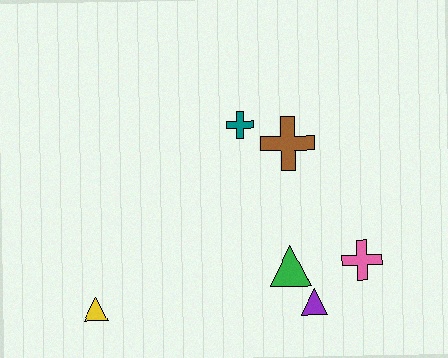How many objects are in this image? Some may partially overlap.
There are 6 objects.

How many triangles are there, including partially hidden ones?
There are 3 triangles.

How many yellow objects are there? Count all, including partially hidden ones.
There is 1 yellow object.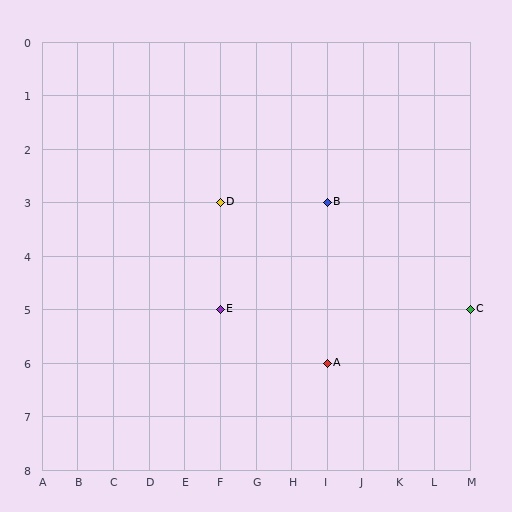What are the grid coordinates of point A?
Point A is at grid coordinates (I, 6).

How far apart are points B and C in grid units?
Points B and C are 4 columns and 2 rows apart (about 4.5 grid units diagonally).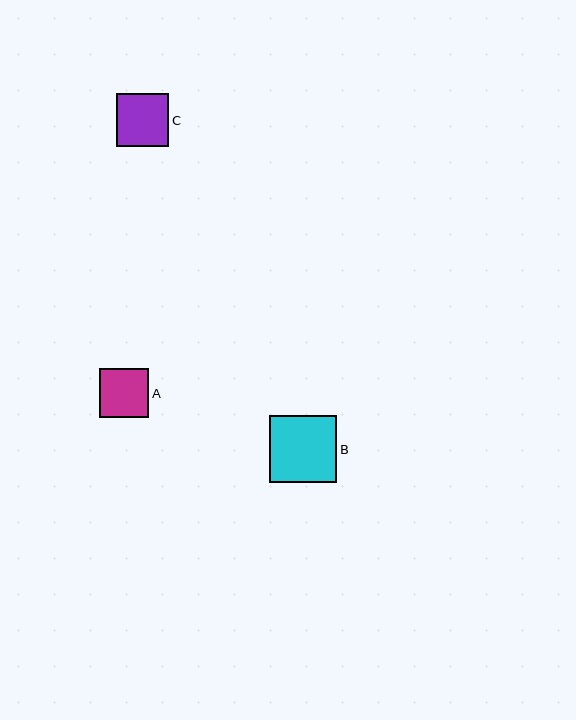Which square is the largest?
Square B is the largest with a size of approximately 67 pixels.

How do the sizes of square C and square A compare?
Square C and square A are approximately the same size.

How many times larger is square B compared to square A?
Square B is approximately 1.4 times the size of square A.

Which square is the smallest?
Square A is the smallest with a size of approximately 49 pixels.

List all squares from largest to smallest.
From largest to smallest: B, C, A.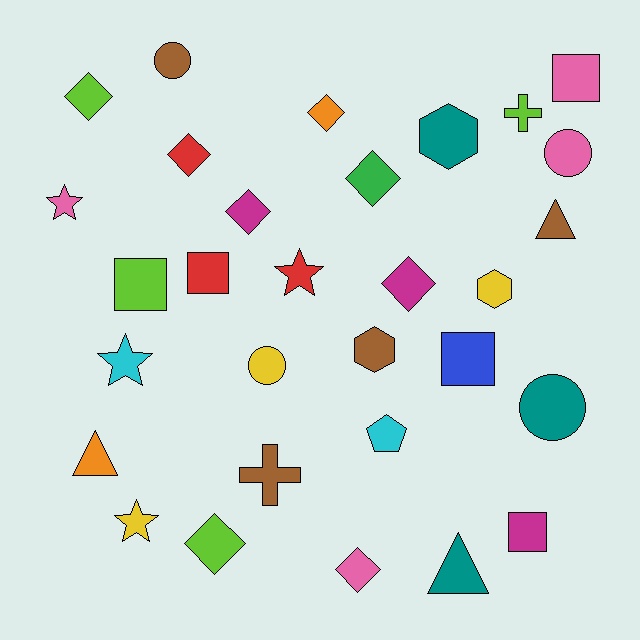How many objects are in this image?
There are 30 objects.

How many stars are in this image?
There are 4 stars.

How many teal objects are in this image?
There are 3 teal objects.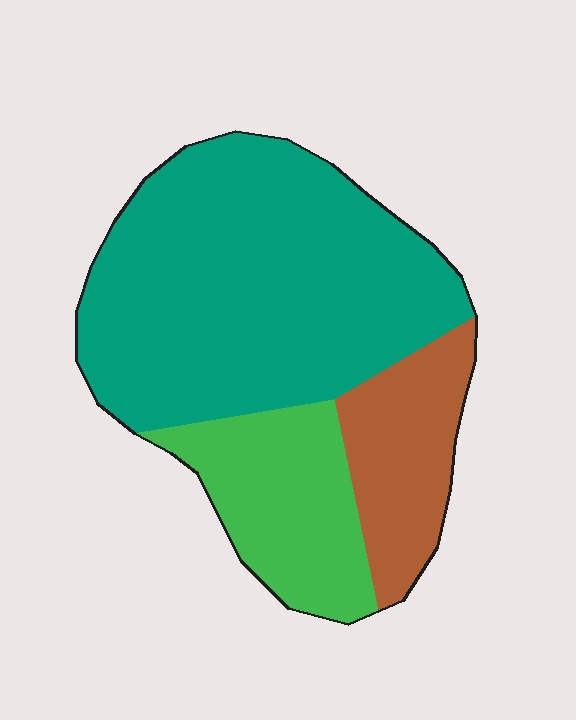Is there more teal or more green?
Teal.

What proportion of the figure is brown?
Brown takes up about one sixth (1/6) of the figure.